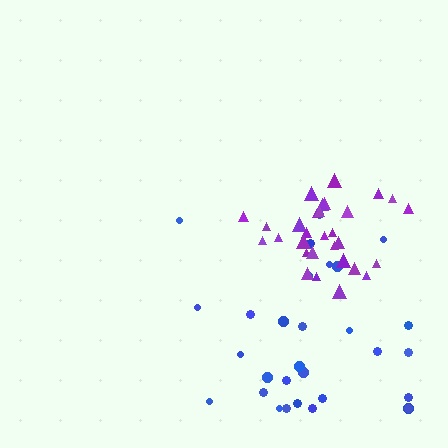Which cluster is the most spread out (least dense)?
Blue.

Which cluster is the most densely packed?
Purple.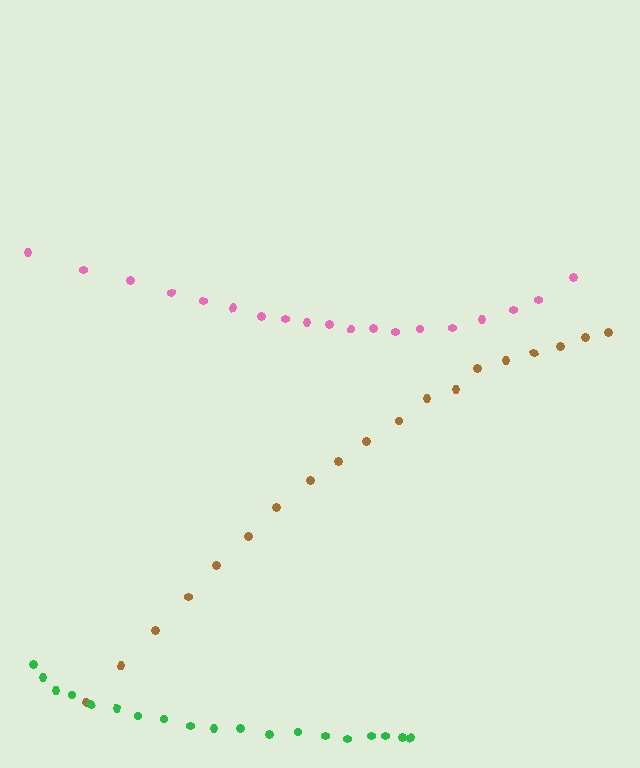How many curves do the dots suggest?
There are 3 distinct paths.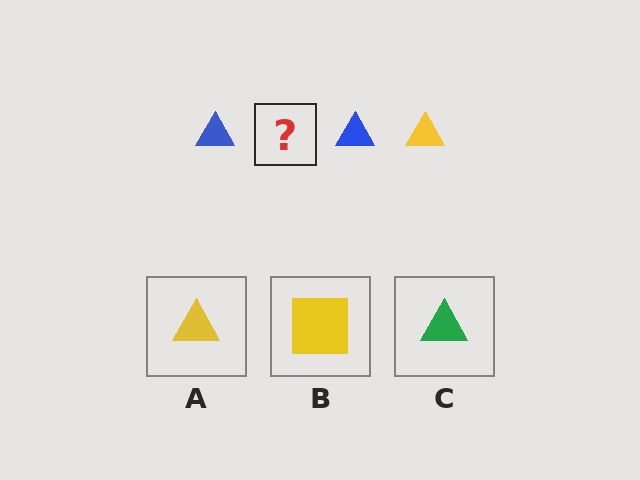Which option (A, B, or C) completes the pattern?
A.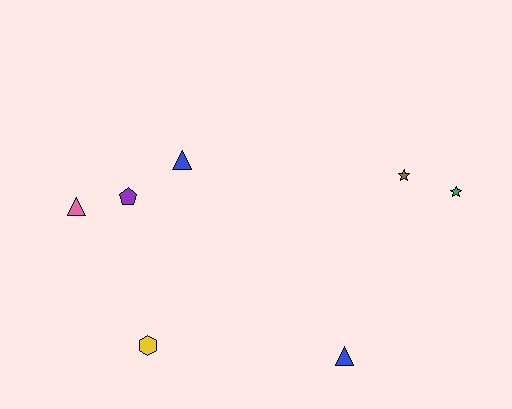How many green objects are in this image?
There is 1 green object.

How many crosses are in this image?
There are no crosses.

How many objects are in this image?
There are 7 objects.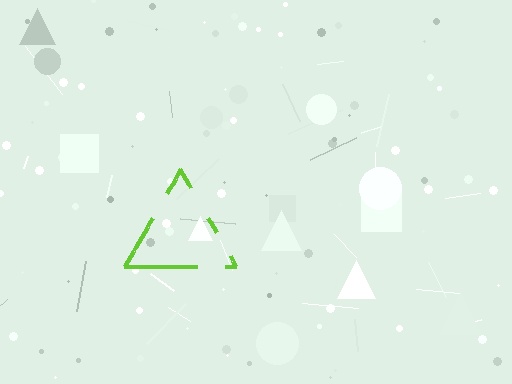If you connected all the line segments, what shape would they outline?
They would outline a triangle.